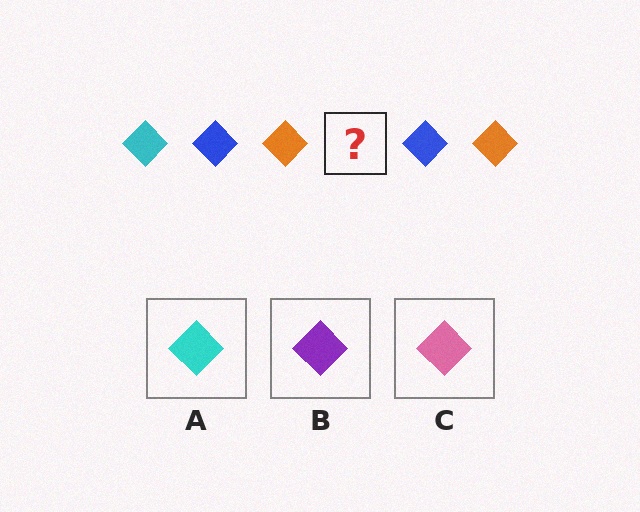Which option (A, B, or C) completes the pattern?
A.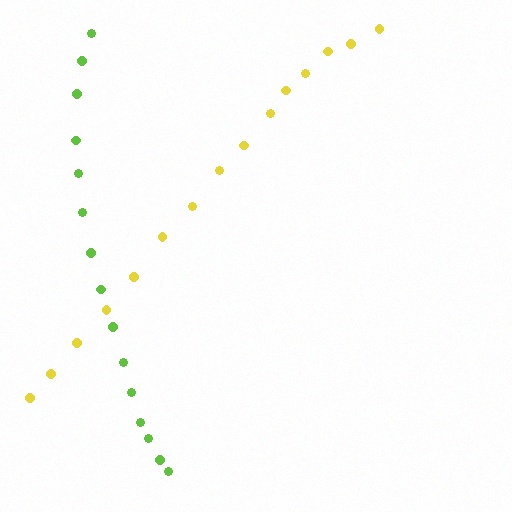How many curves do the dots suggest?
There are 2 distinct paths.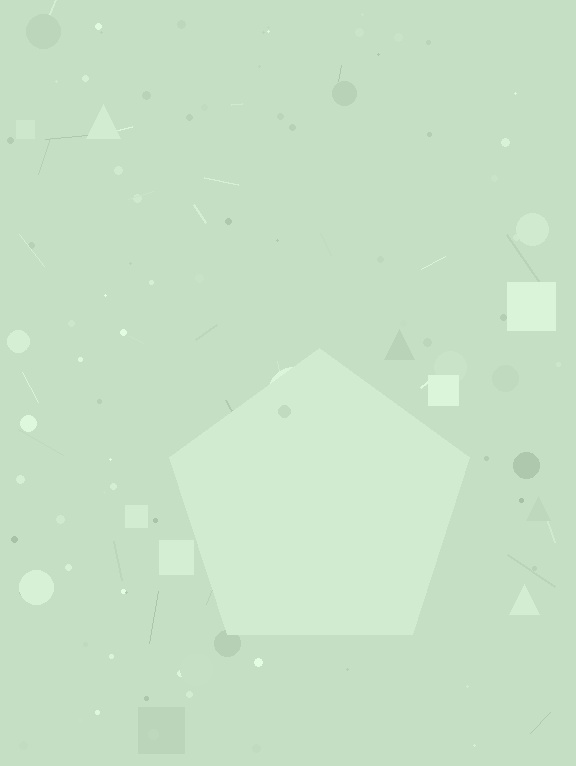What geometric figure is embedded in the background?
A pentagon is embedded in the background.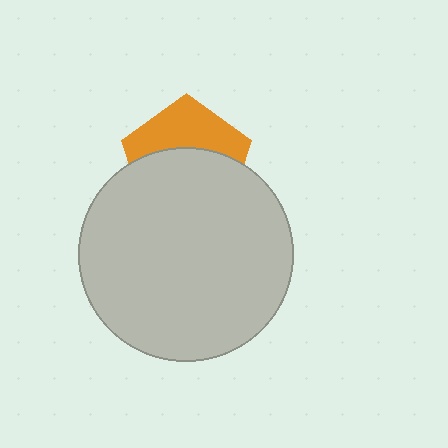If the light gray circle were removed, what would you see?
You would see the complete orange pentagon.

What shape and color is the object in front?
The object in front is a light gray circle.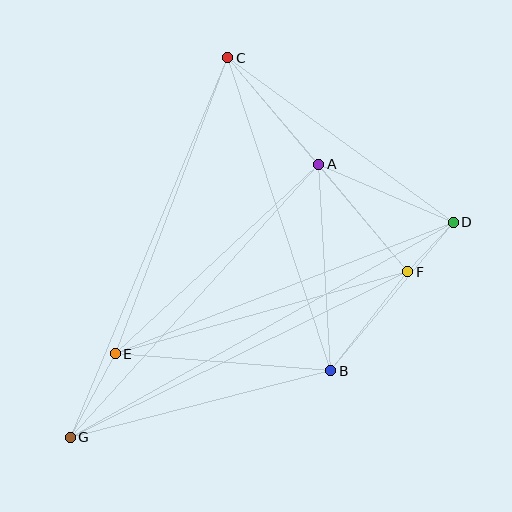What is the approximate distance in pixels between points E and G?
The distance between E and G is approximately 95 pixels.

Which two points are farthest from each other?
Points D and G are farthest from each other.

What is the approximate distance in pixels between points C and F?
The distance between C and F is approximately 280 pixels.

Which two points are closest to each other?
Points D and F are closest to each other.